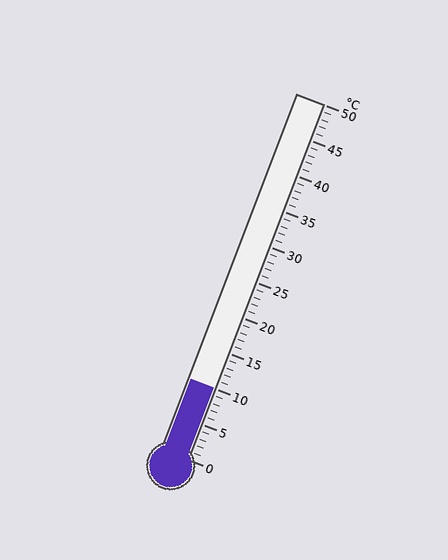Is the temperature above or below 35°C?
The temperature is below 35°C.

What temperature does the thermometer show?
The thermometer shows approximately 10°C.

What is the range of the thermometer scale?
The thermometer scale ranges from 0°C to 50°C.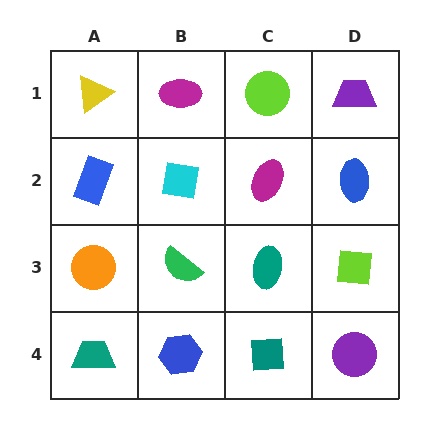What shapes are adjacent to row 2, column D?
A purple trapezoid (row 1, column D), a lime square (row 3, column D), a magenta ellipse (row 2, column C).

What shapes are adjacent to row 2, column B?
A magenta ellipse (row 1, column B), a green semicircle (row 3, column B), a blue rectangle (row 2, column A), a magenta ellipse (row 2, column C).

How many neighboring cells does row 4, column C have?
3.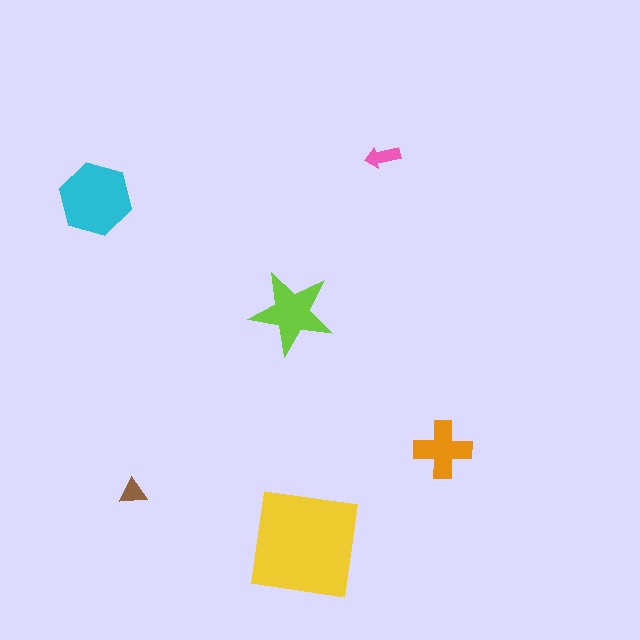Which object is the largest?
The yellow square.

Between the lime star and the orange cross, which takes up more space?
The lime star.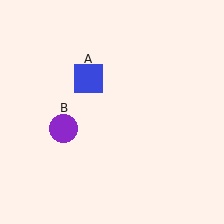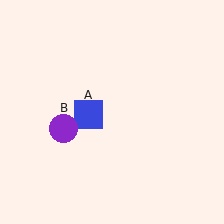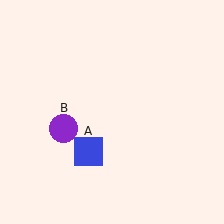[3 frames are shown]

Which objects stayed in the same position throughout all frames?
Purple circle (object B) remained stationary.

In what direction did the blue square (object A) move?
The blue square (object A) moved down.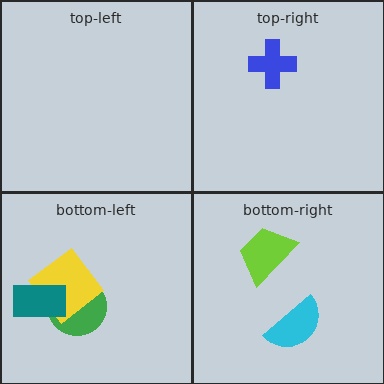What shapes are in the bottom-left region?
The green circle, the yellow diamond, the teal rectangle.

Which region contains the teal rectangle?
The bottom-left region.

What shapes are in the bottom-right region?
The lime trapezoid, the cyan semicircle.